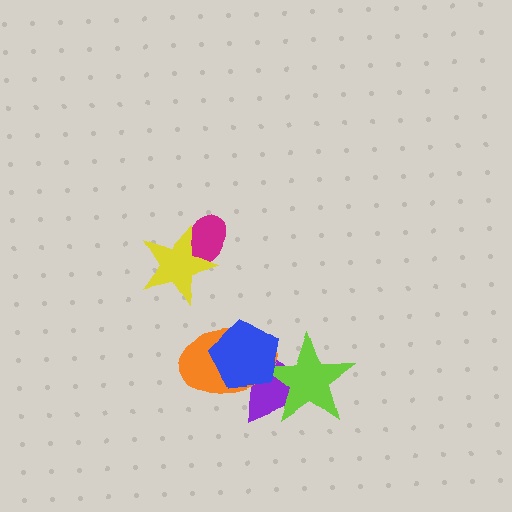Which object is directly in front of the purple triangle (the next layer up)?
The orange ellipse is directly in front of the purple triangle.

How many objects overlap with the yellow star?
1 object overlaps with the yellow star.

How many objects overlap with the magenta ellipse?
1 object overlaps with the magenta ellipse.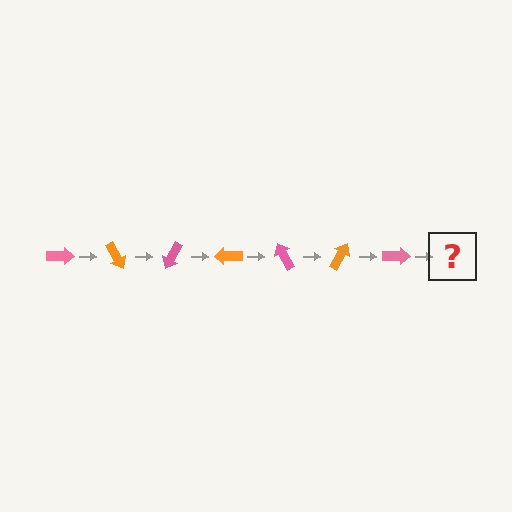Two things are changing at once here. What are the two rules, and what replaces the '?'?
The two rules are that it rotates 60 degrees each step and the color cycles through pink and orange. The '?' should be an orange arrow, rotated 420 degrees from the start.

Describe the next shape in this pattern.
It should be an orange arrow, rotated 420 degrees from the start.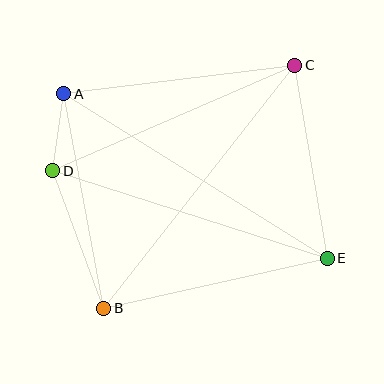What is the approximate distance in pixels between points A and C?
The distance between A and C is approximately 233 pixels.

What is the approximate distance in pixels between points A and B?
The distance between A and B is approximately 219 pixels.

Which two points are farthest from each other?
Points A and E are farthest from each other.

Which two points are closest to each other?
Points A and D are closest to each other.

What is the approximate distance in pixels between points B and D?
The distance between B and D is approximately 147 pixels.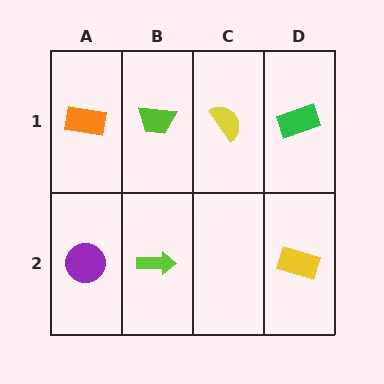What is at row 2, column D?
A yellow rectangle.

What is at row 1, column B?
A lime trapezoid.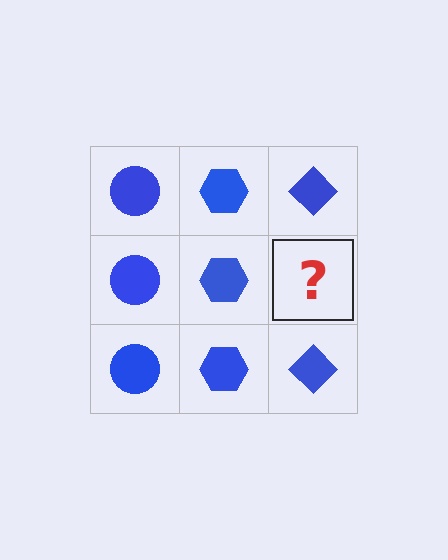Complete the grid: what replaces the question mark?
The question mark should be replaced with a blue diamond.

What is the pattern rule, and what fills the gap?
The rule is that each column has a consistent shape. The gap should be filled with a blue diamond.